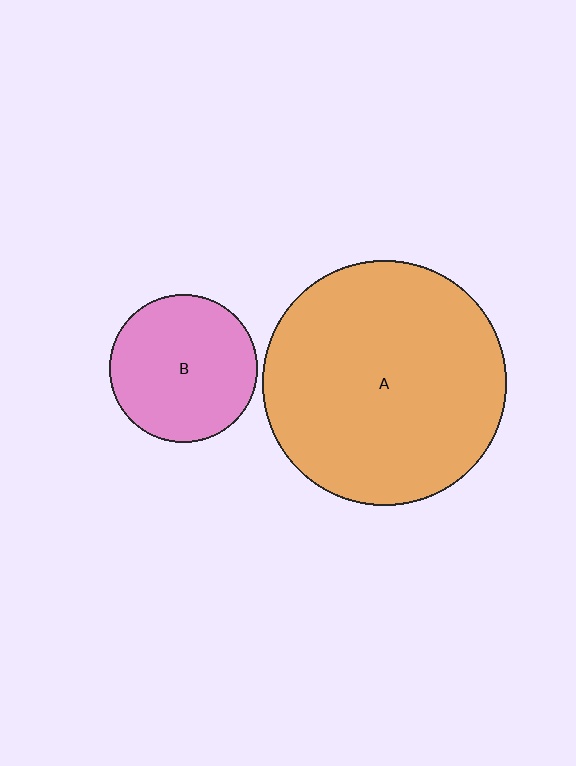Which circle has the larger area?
Circle A (orange).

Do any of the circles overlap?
No, none of the circles overlap.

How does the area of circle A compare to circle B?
Approximately 2.7 times.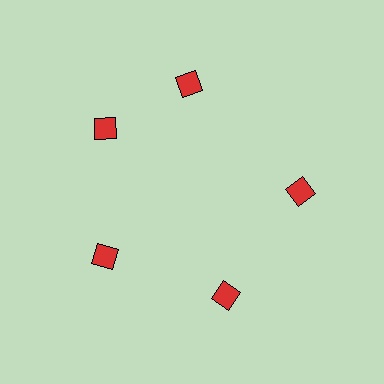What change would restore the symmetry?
The symmetry would be restored by rotating it back into even spacing with its neighbors so that all 5 squares sit at equal angles and equal distance from the center.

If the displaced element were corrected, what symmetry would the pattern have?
It would have 5-fold rotational symmetry — the pattern would map onto itself every 72 degrees.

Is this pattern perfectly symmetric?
No. The 5 red squares are arranged in a ring, but one element near the 1 o'clock position is rotated out of alignment along the ring, breaking the 5-fold rotational symmetry.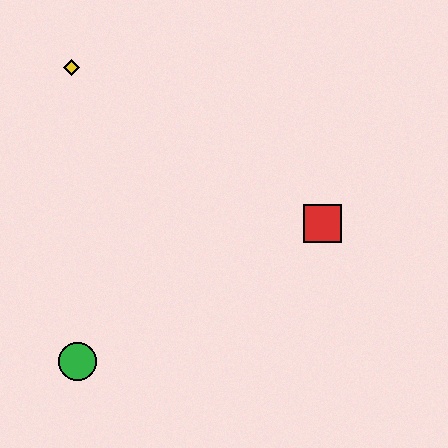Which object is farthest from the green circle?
The yellow diamond is farthest from the green circle.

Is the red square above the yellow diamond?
No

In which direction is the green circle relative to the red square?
The green circle is to the left of the red square.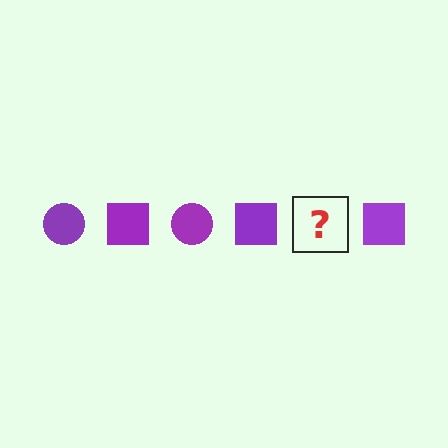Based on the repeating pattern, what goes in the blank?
The blank should be a purple circle.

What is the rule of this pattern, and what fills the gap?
The rule is that the pattern cycles through circle, square shapes in purple. The gap should be filled with a purple circle.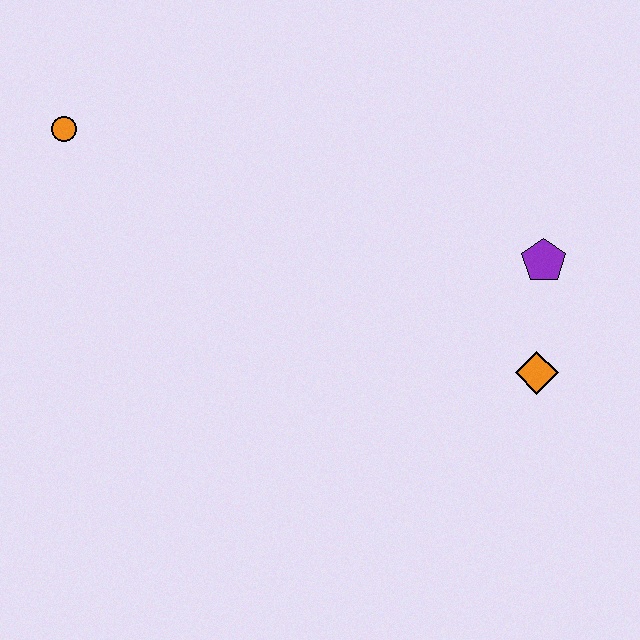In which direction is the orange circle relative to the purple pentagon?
The orange circle is to the left of the purple pentagon.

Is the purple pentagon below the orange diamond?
No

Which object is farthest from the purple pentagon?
The orange circle is farthest from the purple pentagon.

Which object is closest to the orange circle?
The purple pentagon is closest to the orange circle.